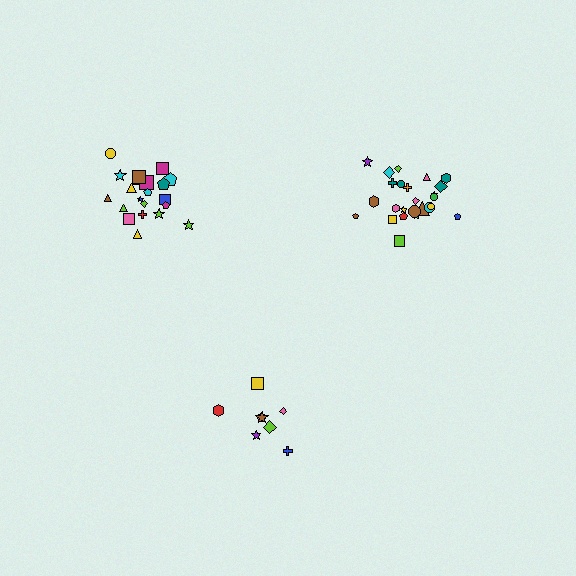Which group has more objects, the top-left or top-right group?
The top-right group.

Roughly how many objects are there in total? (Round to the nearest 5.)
Roughly 55 objects in total.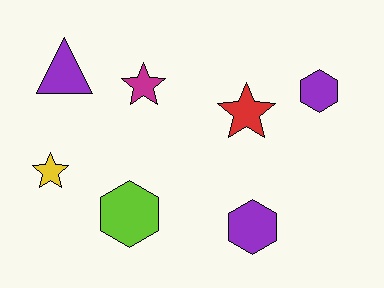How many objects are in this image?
There are 7 objects.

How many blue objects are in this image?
There are no blue objects.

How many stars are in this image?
There are 3 stars.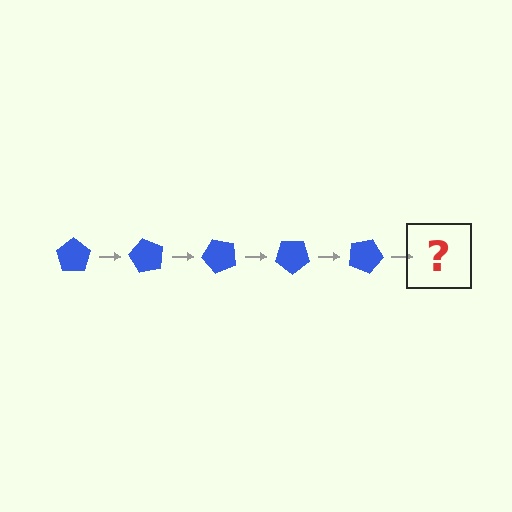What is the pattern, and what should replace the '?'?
The pattern is that the pentagon rotates 60 degrees each step. The '?' should be a blue pentagon rotated 300 degrees.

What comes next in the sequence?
The next element should be a blue pentagon rotated 300 degrees.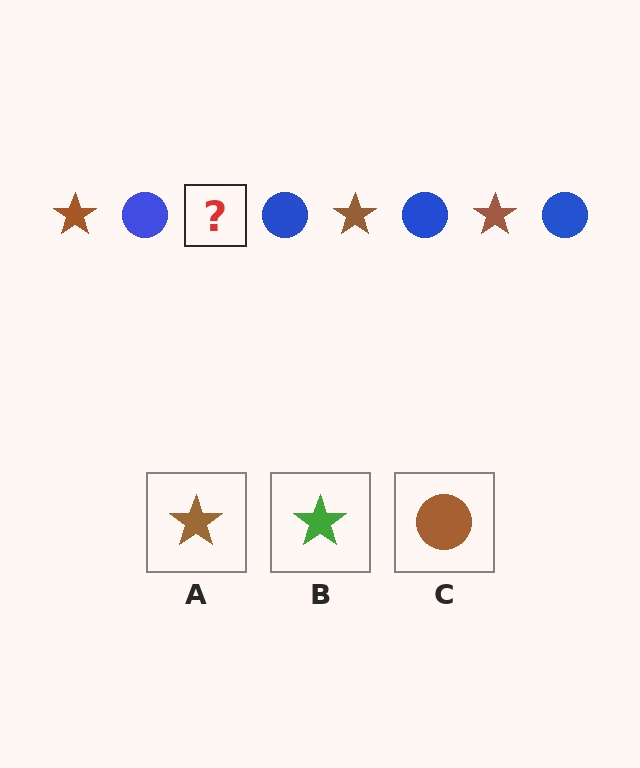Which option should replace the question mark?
Option A.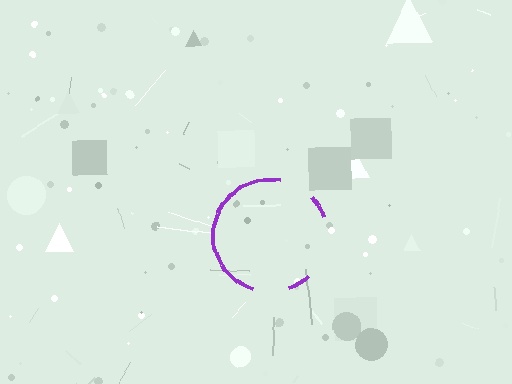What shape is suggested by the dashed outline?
The dashed outline suggests a circle.